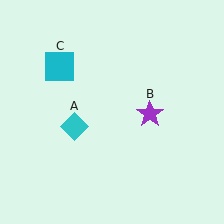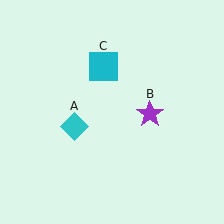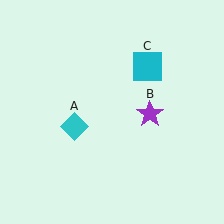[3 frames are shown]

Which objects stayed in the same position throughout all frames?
Cyan diamond (object A) and purple star (object B) remained stationary.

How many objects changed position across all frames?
1 object changed position: cyan square (object C).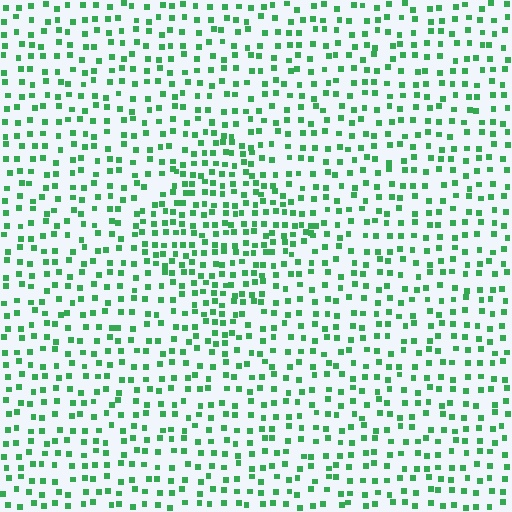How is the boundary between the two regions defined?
The boundary is defined by a change in element density (approximately 1.7x ratio). All elements are the same color, size, and shape.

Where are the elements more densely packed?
The elements are more densely packed inside the diamond boundary.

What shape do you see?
I see a diamond.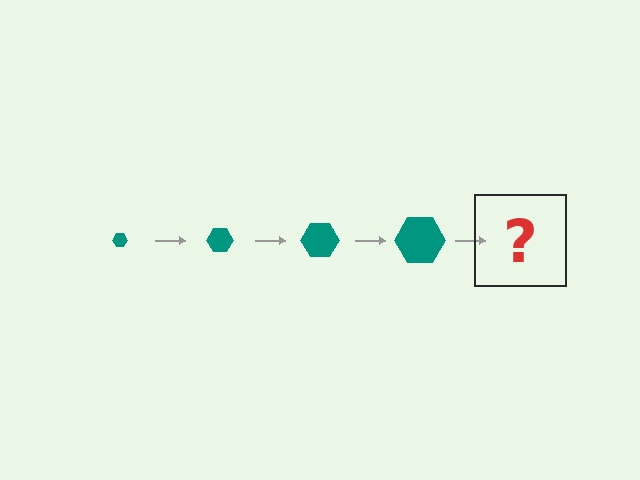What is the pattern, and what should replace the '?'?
The pattern is that the hexagon gets progressively larger each step. The '?' should be a teal hexagon, larger than the previous one.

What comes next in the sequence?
The next element should be a teal hexagon, larger than the previous one.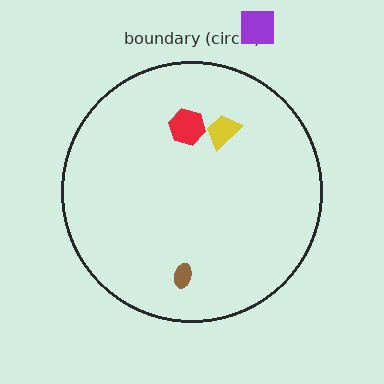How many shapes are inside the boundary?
3 inside, 1 outside.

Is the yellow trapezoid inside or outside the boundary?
Inside.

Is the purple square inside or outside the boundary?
Outside.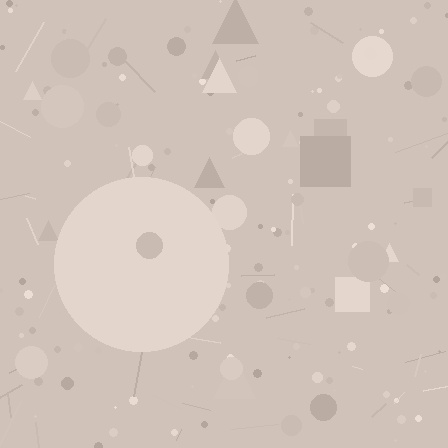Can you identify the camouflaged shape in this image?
The camouflaged shape is a circle.